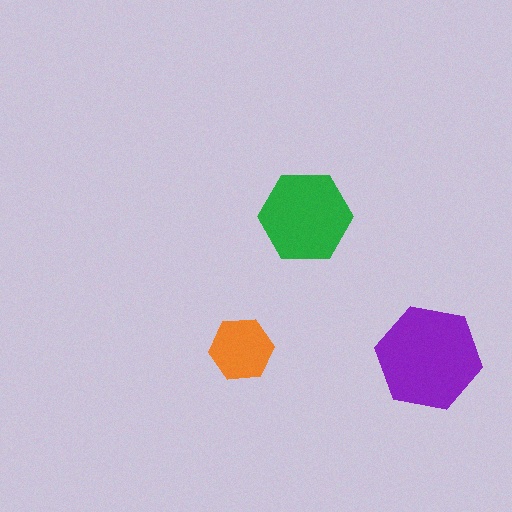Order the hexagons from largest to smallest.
the purple one, the green one, the orange one.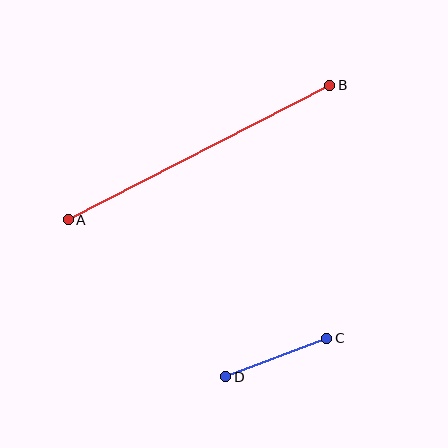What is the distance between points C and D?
The distance is approximately 108 pixels.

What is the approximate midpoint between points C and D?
The midpoint is at approximately (276, 357) pixels.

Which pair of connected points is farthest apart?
Points A and B are farthest apart.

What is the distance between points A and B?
The distance is approximately 294 pixels.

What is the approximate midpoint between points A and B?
The midpoint is at approximately (199, 152) pixels.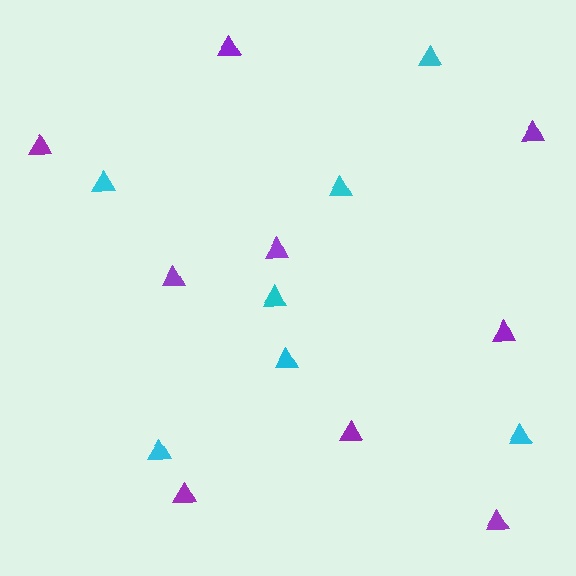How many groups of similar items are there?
There are 2 groups: one group of cyan triangles (7) and one group of purple triangles (9).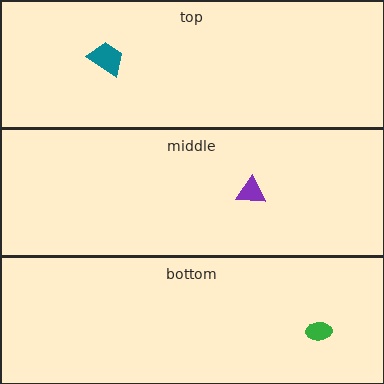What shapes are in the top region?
The teal trapezoid.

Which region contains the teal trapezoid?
The top region.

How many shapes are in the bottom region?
1.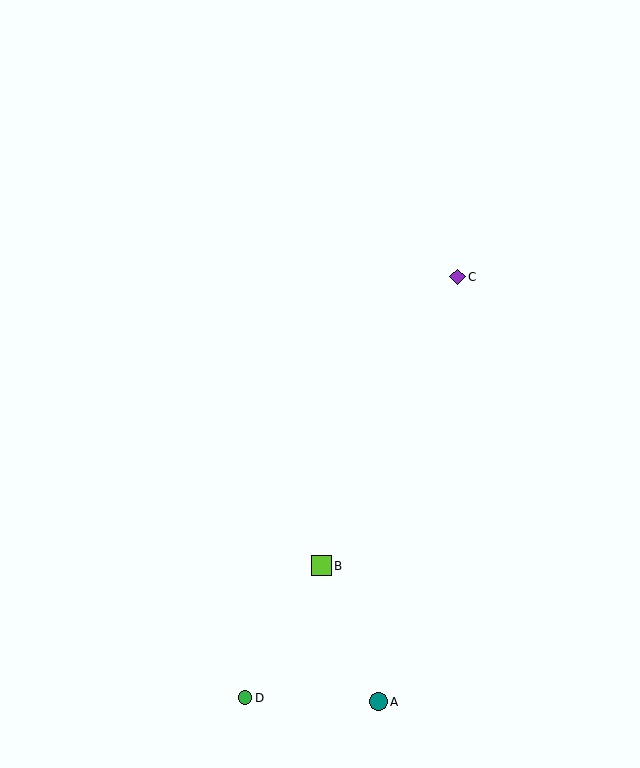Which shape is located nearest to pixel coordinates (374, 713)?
The teal circle (labeled A) at (378, 702) is nearest to that location.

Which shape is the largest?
The lime square (labeled B) is the largest.